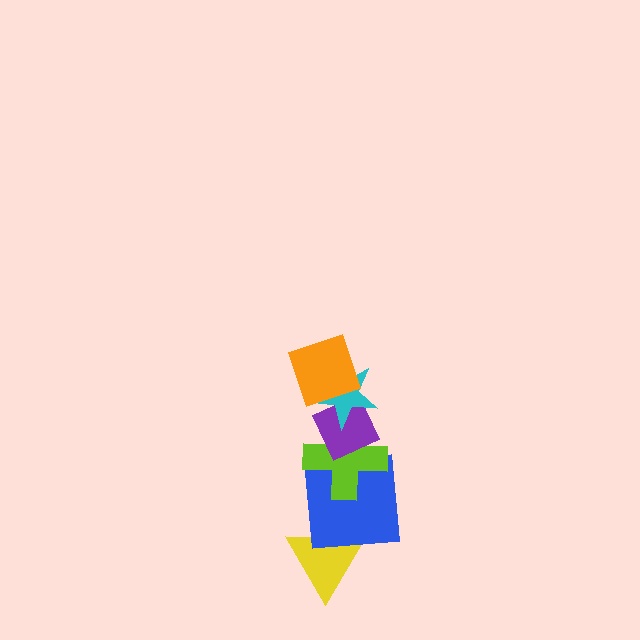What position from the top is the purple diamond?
The purple diamond is 3rd from the top.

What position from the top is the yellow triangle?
The yellow triangle is 6th from the top.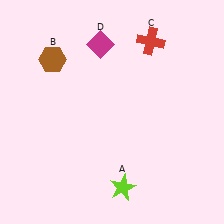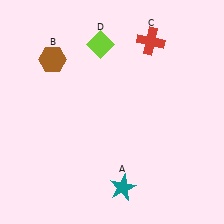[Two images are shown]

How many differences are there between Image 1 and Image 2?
There are 2 differences between the two images.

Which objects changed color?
A changed from lime to teal. D changed from magenta to lime.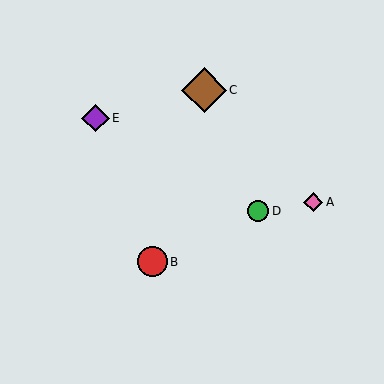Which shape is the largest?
The brown diamond (labeled C) is the largest.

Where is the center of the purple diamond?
The center of the purple diamond is at (95, 118).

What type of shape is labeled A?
Shape A is a pink diamond.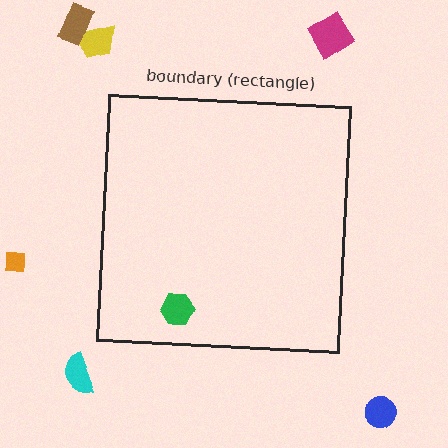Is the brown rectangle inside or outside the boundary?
Outside.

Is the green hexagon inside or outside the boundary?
Inside.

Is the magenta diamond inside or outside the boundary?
Outside.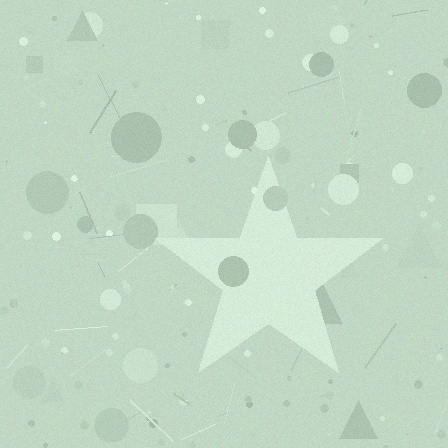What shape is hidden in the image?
A star is hidden in the image.